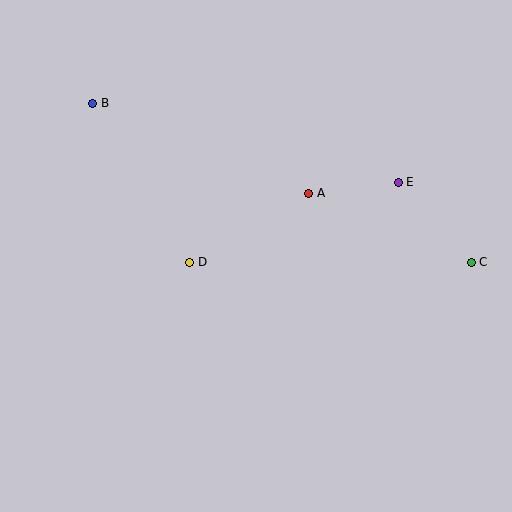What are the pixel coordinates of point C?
Point C is at (471, 262).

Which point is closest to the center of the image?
Point D at (190, 262) is closest to the center.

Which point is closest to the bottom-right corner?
Point C is closest to the bottom-right corner.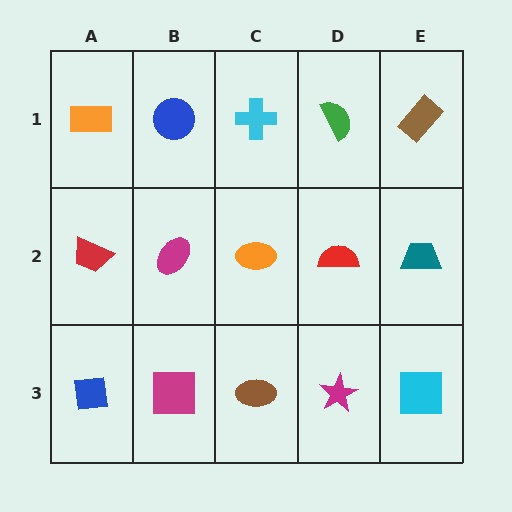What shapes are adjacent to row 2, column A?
An orange rectangle (row 1, column A), a blue square (row 3, column A), a magenta ellipse (row 2, column B).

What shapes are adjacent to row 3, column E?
A teal trapezoid (row 2, column E), a magenta star (row 3, column D).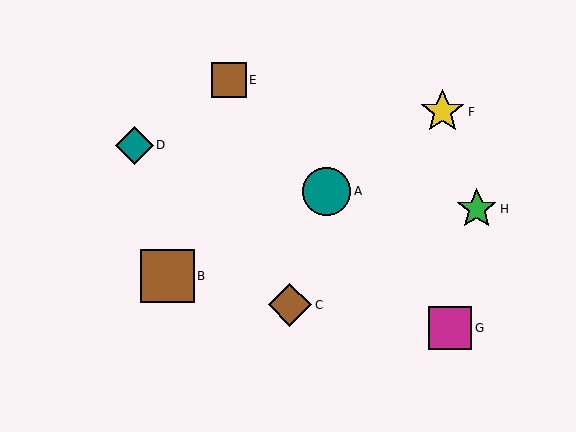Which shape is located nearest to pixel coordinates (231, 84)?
The brown square (labeled E) at (229, 80) is nearest to that location.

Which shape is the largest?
The brown square (labeled B) is the largest.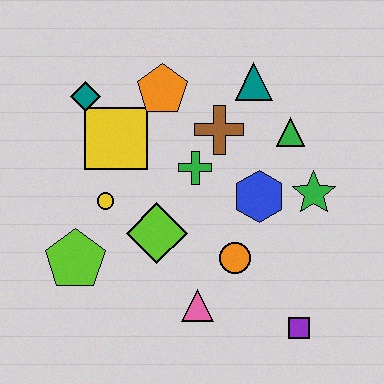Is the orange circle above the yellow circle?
No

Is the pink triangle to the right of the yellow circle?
Yes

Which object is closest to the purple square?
The orange circle is closest to the purple square.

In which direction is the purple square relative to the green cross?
The purple square is below the green cross.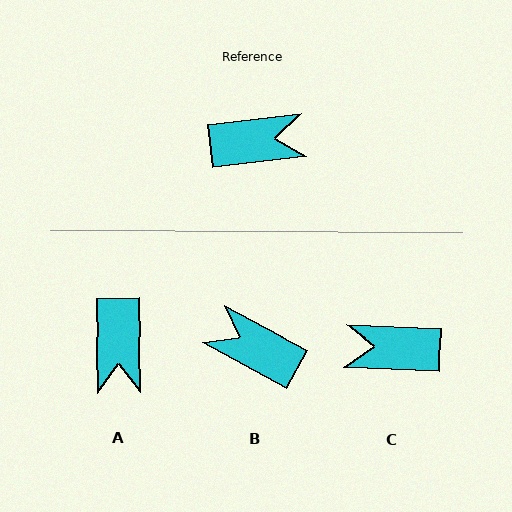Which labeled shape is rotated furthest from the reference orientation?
C, about 171 degrees away.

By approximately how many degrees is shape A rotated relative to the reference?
Approximately 96 degrees clockwise.